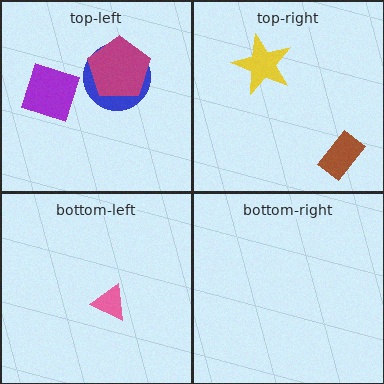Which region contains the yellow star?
The top-right region.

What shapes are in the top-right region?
The brown rectangle, the yellow star.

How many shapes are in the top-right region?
2.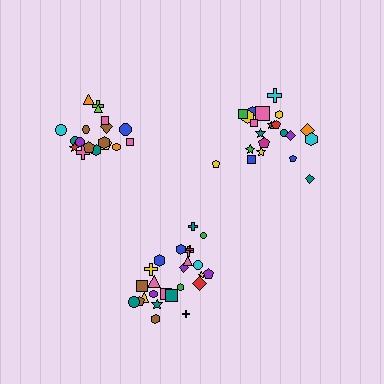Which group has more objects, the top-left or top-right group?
The top-right group.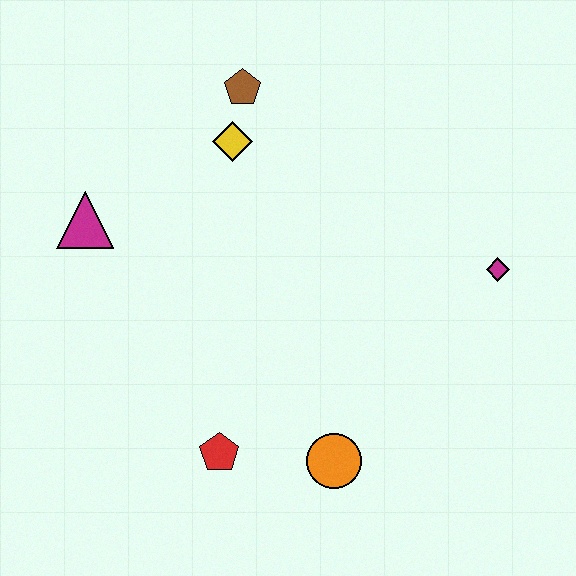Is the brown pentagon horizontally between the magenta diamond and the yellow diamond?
Yes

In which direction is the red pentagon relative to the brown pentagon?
The red pentagon is below the brown pentagon.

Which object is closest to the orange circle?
The red pentagon is closest to the orange circle.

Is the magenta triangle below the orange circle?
No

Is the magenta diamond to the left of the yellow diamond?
No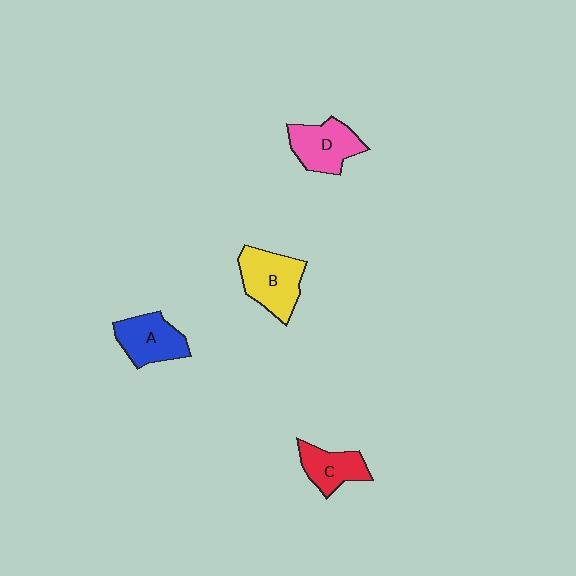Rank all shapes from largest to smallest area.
From largest to smallest: B (yellow), D (pink), A (blue), C (red).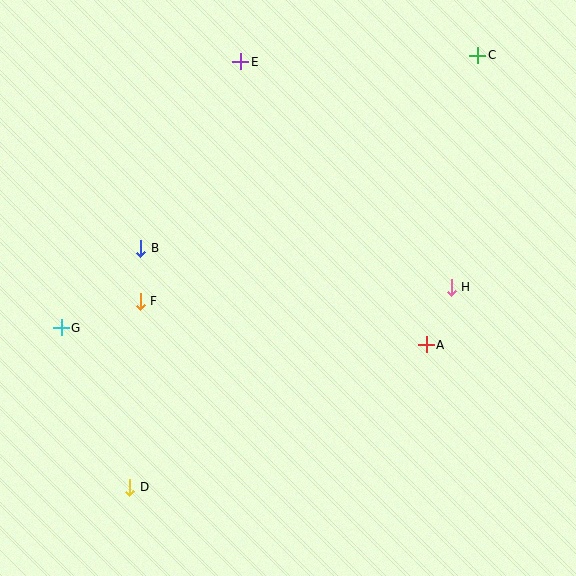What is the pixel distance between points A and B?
The distance between A and B is 301 pixels.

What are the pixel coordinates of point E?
Point E is at (241, 62).